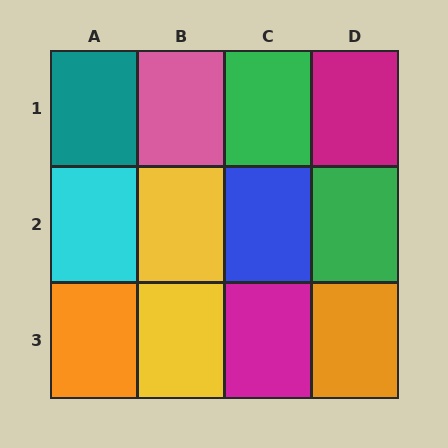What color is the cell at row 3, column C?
Magenta.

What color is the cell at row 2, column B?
Yellow.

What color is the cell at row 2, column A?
Cyan.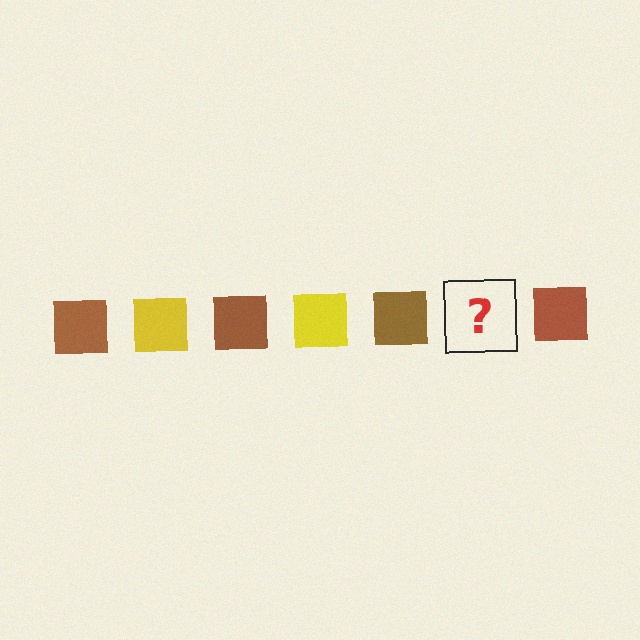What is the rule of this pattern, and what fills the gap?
The rule is that the pattern cycles through brown, yellow squares. The gap should be filled with a yellow square.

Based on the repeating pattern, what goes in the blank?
The blank should be a yellow square.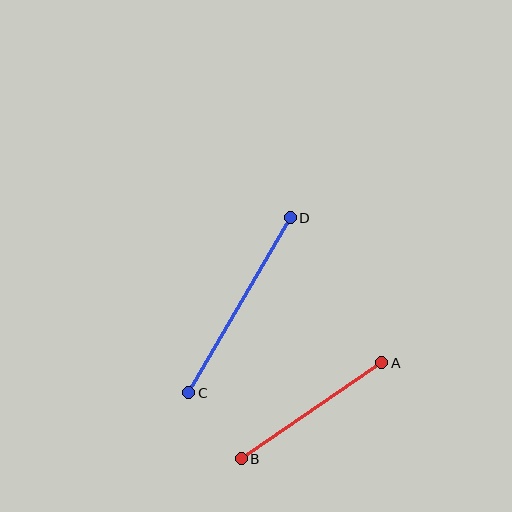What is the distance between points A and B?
The distance is approximately 170 pixels.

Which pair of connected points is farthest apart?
Points C and D are farthest apart.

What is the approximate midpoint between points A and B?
The midpoint is at approximately (311, 411) pixels.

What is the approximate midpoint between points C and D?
The midpoint is at approximately (240, 305) pixels.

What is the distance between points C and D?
The distance is approximately 202 pixels.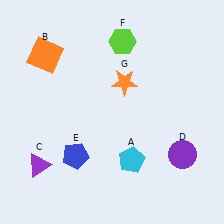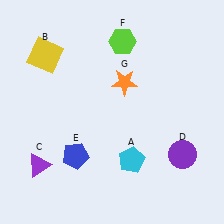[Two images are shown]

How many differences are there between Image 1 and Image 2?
There is 1 difference between the two images.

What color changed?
The square (B) changed from orange in Image 1 to yellow in Image 2.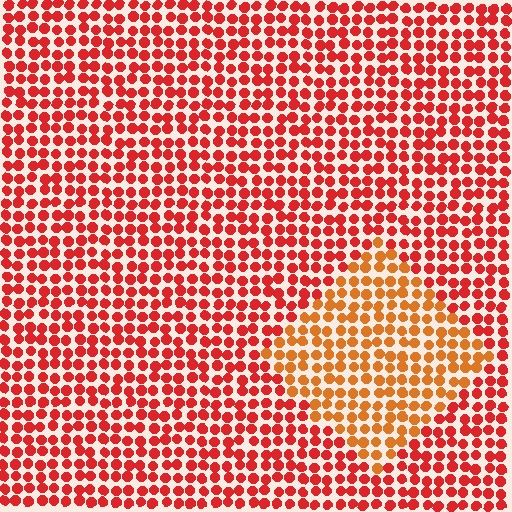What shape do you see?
I see a diamond.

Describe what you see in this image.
The image is filled with small red elements in a uniform arrangement. A diamond-shaped region is visible where the elements are tinted to a slightly different hue, forming a subtle color boundary.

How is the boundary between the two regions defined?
The boundary is defined purely by a slight shift in hue (about 29 degrees). Spacing, size, and orientation are identical on both sides.